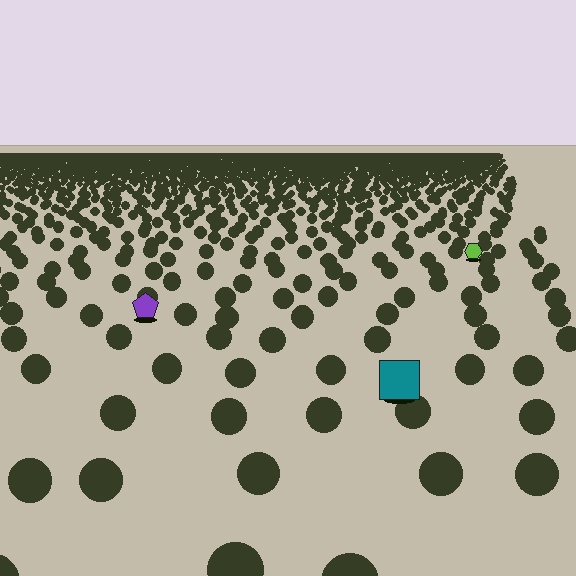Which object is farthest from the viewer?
The lime hexagon is farthest from the viewer. It appears smaller and the ground texture around it is denser.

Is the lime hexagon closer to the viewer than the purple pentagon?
No. The purple pentagon is closer — you can tell from the texture gradient: the ground texture is coarser near it.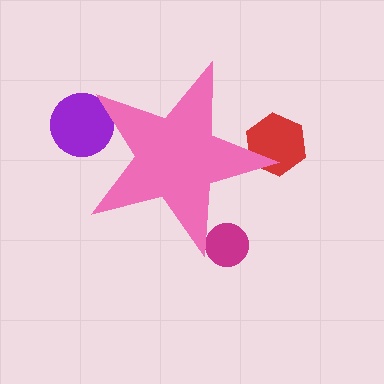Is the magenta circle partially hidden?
Yes, the magenta circle is partially hidden behind the pink star.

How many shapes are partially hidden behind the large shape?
3 shapes are partially hidden.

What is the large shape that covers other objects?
A pink star.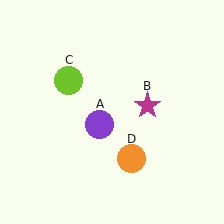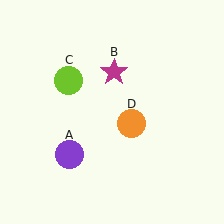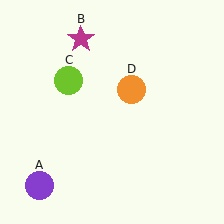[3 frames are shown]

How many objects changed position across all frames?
3 objects changed position: purple circle (object A), magenta star (object B), orange circle (object D).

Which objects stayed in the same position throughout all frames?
Lime circle (object C) remained stationary.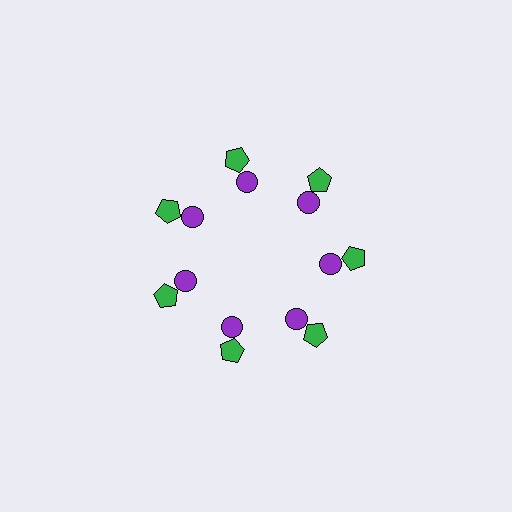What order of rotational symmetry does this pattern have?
This pattern has 7-fold rotational symmetry.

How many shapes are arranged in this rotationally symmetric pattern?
There are 14 shapes, arranged in 7 groups of 2.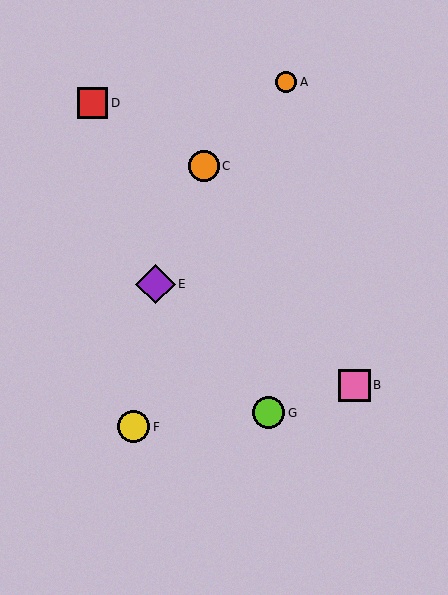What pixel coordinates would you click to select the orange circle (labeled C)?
Click at (204, 166) to select the orange circle C.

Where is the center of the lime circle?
The center of the lime circle is at (269, 413).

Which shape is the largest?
The purple diamond (labeled E) is the largest.